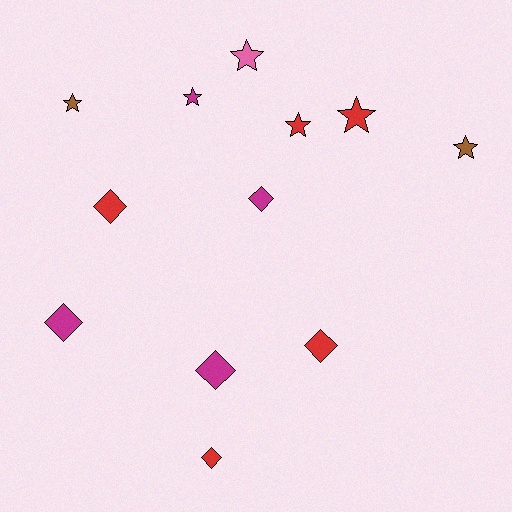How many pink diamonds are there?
There are no pink diamonds.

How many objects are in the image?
There are 12 objects.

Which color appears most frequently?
Red, with 5 objects.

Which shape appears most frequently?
Star, with 6 objects.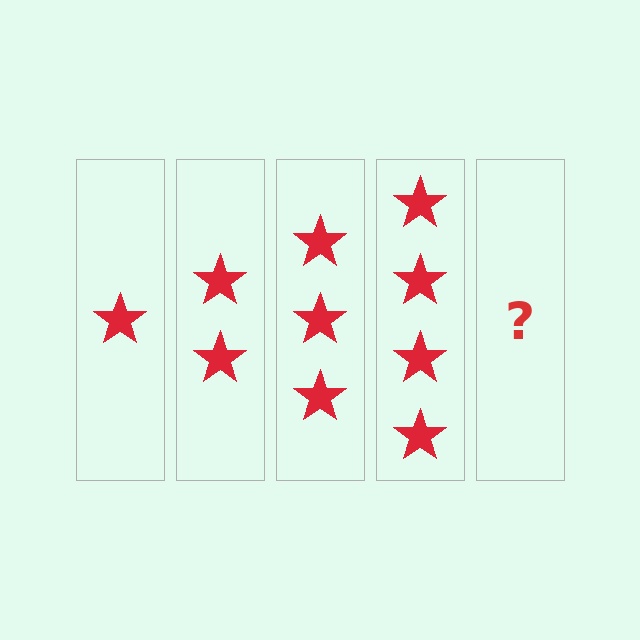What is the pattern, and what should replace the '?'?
The pattern is that each step adds one more star. The '?' should be 5 stars.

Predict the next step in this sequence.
The next step is 5 stars.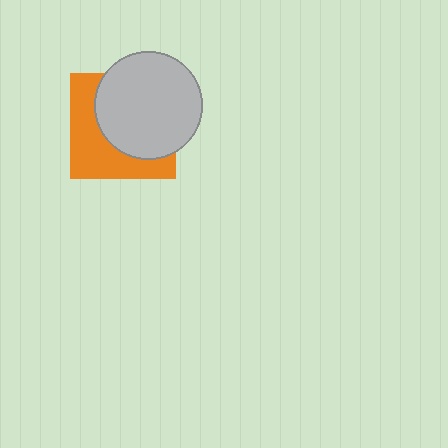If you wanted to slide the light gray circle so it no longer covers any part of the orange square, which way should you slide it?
Slide it toward the upper-right — that is the most direct way to separate the two shapes.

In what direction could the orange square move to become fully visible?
The orange square could move toward the lower-left. That would shift it out from behind the light gray circle entirely.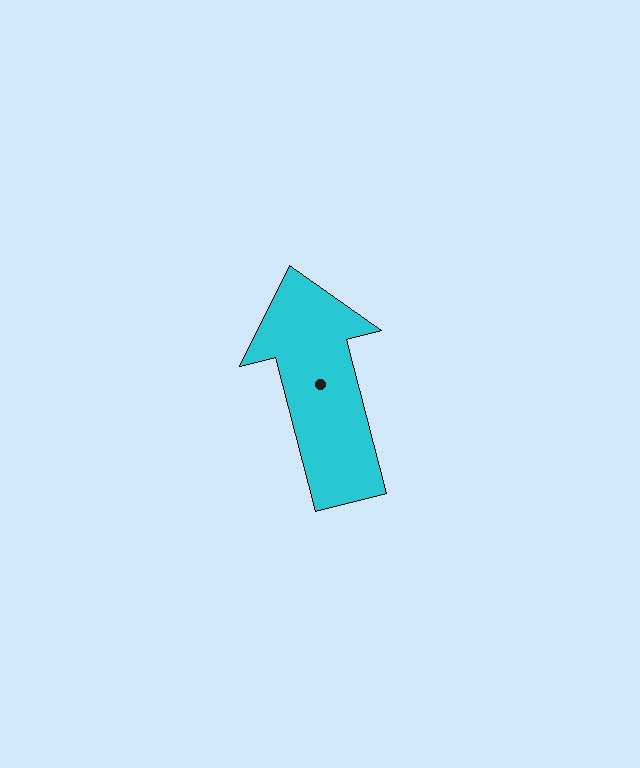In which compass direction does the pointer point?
North.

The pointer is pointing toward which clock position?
Roughly 12 o'clock.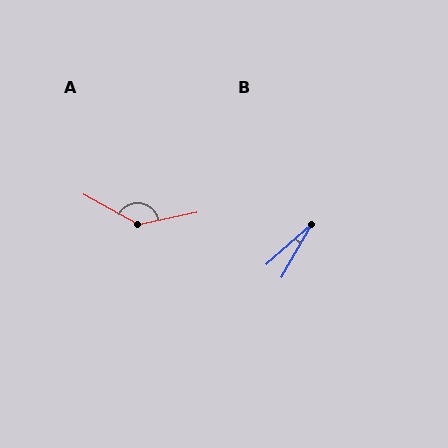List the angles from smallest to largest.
B (19°), A (140°).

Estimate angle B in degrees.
Approximately 19 degrees.